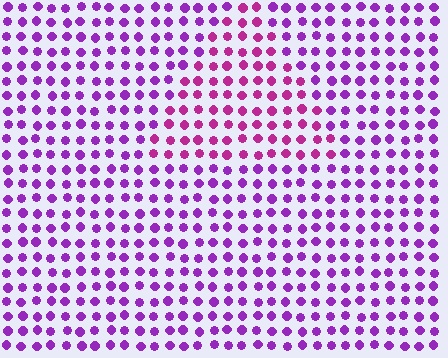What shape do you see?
I see a triangle.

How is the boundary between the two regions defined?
The boundary is defined purely by a slight shift in hue (about 32 degrees). Spacing, size, and orientation are identical on both sides.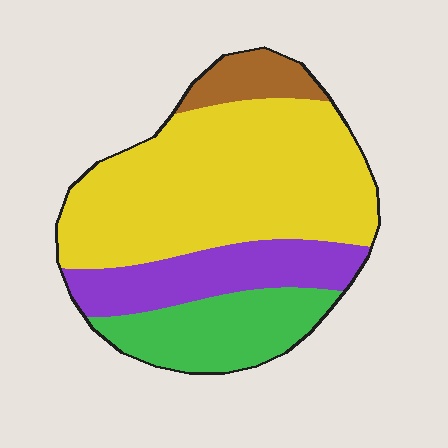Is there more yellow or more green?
Yellow.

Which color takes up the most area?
Yellow, at roughly 55%.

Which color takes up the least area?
Brown, at roughly 10%.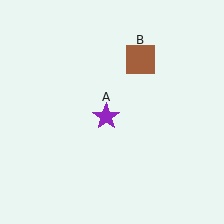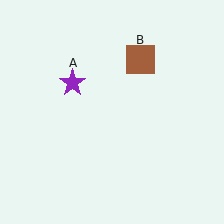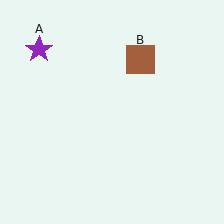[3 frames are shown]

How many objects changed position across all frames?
1 object changed position: purple star (object A).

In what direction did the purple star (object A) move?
The purple star (object A) moved up and to the left.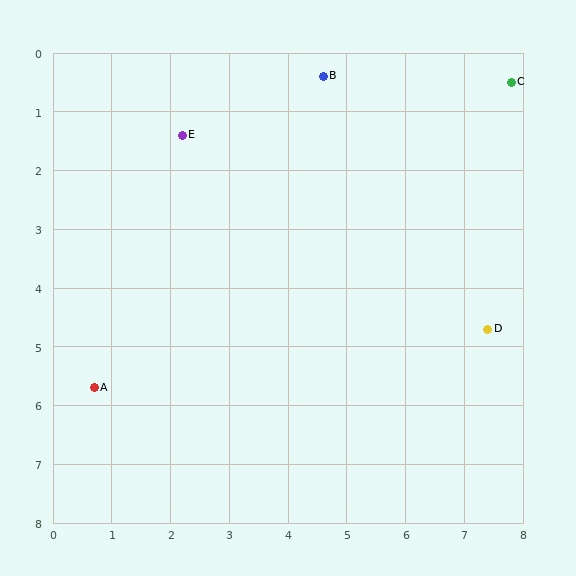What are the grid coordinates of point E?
Point E is at approximately (2.2, 1.4).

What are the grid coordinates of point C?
Point C is at approximately (7.8, 0.5).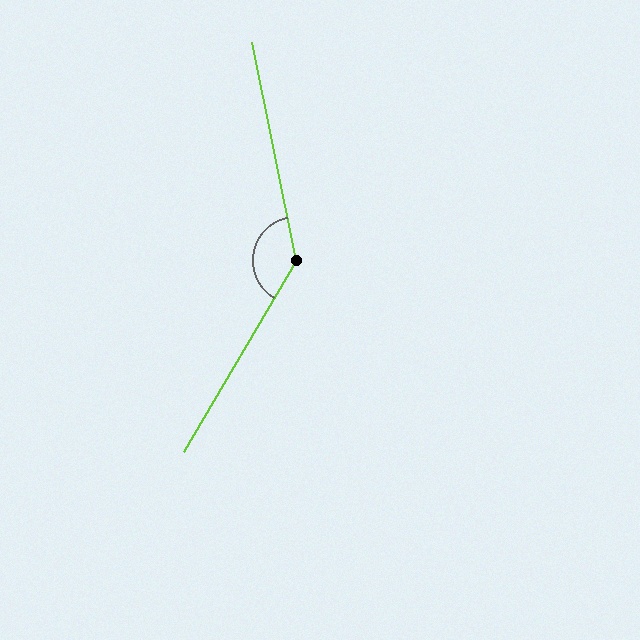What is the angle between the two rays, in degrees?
Approximately 138 degrees.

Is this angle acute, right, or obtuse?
It is obtuse.